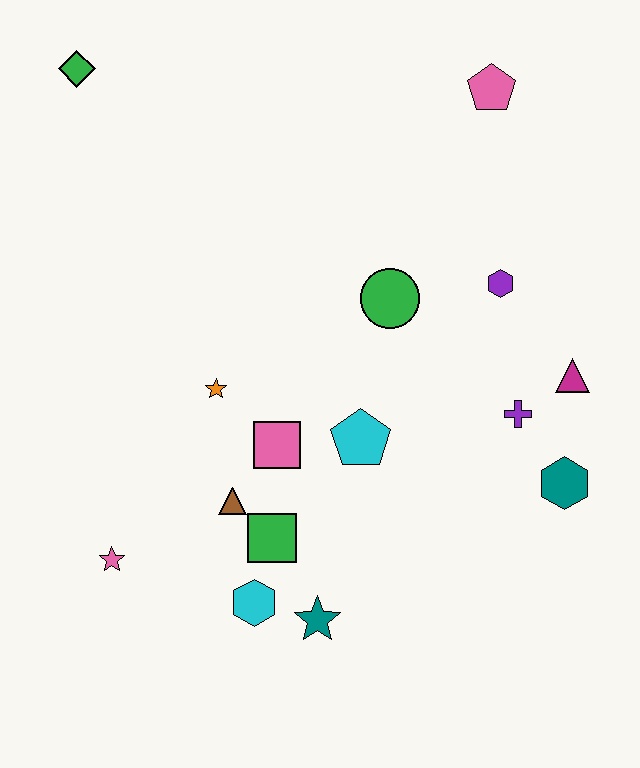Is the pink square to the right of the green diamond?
Yes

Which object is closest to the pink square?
The brown triangle is closest to the pink square.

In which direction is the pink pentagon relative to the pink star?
The pink pentagon is above the pink star.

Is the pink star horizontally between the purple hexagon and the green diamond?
Yes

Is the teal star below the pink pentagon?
Yes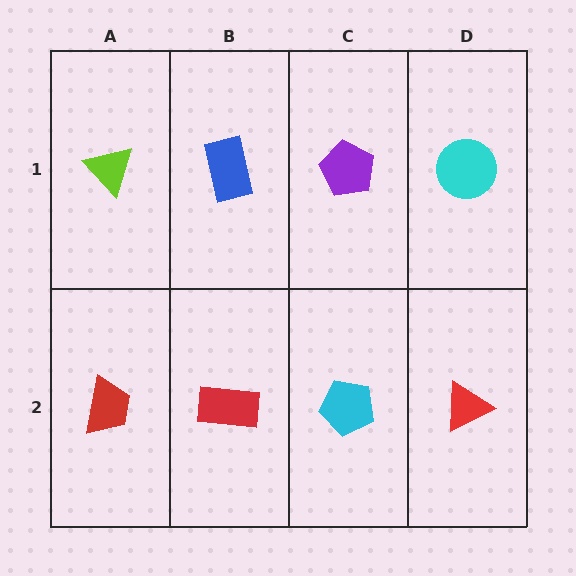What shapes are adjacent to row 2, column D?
A cyan circle (row 1, column D), a cyan pentagon (row 2, column C).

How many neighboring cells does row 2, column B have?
3.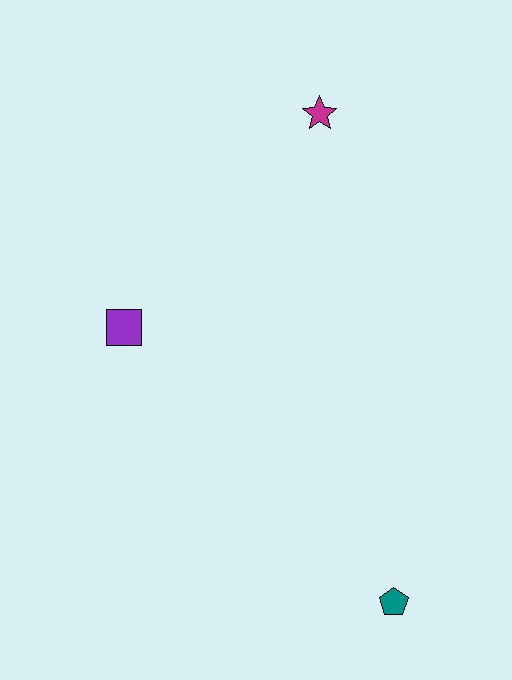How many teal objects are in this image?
There is 1 teal object.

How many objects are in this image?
There are 3 objects.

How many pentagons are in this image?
There is 1 pentagon.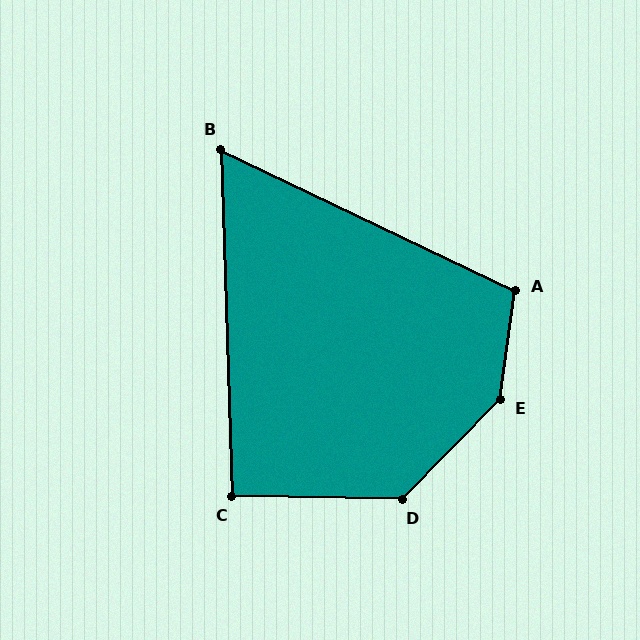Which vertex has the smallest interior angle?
B, at approximately 63 degrees.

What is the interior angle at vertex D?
Approximately 134 degrees (obtuse).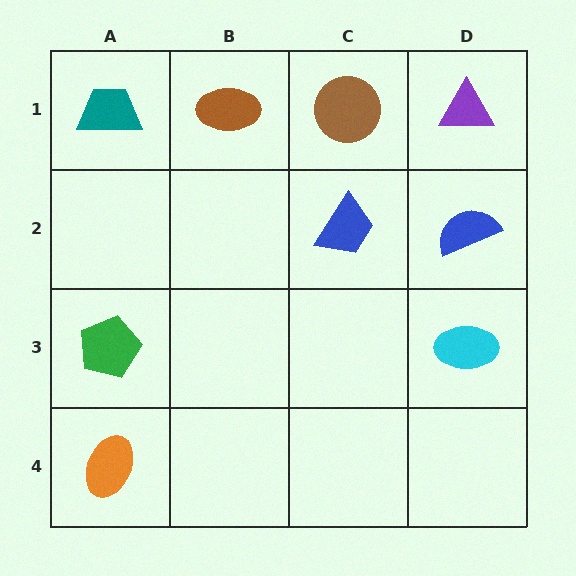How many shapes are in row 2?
2 shapes.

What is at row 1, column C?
A brown circle.